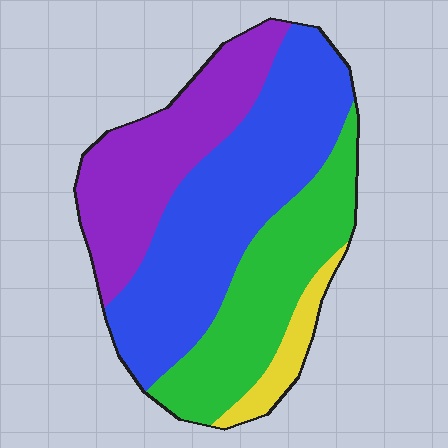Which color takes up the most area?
Blue, at roughly 40%.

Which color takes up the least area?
Yellow, at roughly 5%.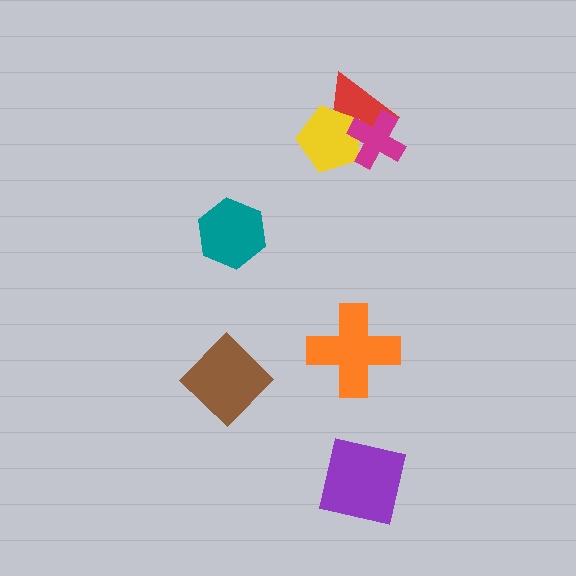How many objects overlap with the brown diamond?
0 objects overlap with the brown diamond.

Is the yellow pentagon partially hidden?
Yes, it is partially covered by another shape.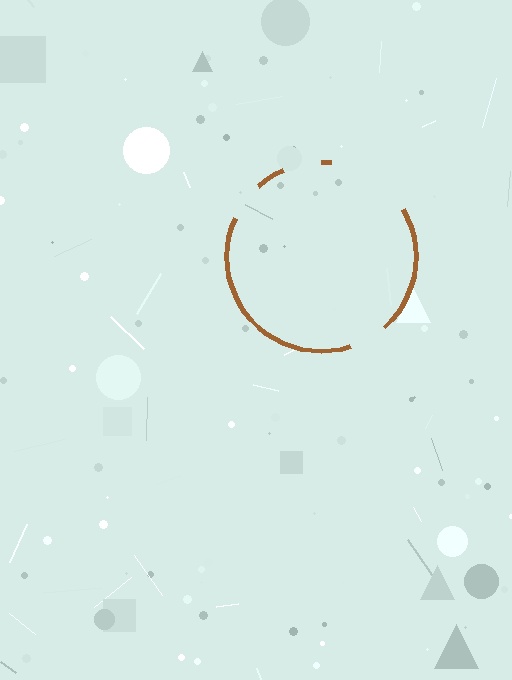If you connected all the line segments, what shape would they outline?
They would outline a circle.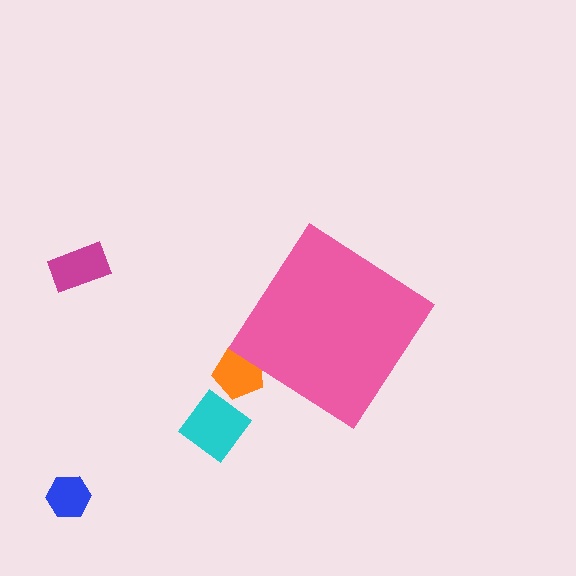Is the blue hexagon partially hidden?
No, the blue hexagon is fully visible.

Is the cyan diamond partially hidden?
No, the cyan diamond is fully visible.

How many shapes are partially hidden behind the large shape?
1 shape is partially hidden.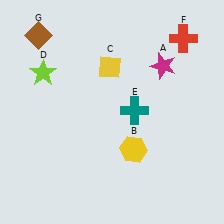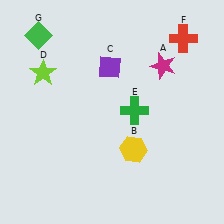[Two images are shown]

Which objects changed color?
C changed from yellow to purple. E changed from teal to green. G changed from brown to green.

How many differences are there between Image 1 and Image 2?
There are 3 differences between the two images.